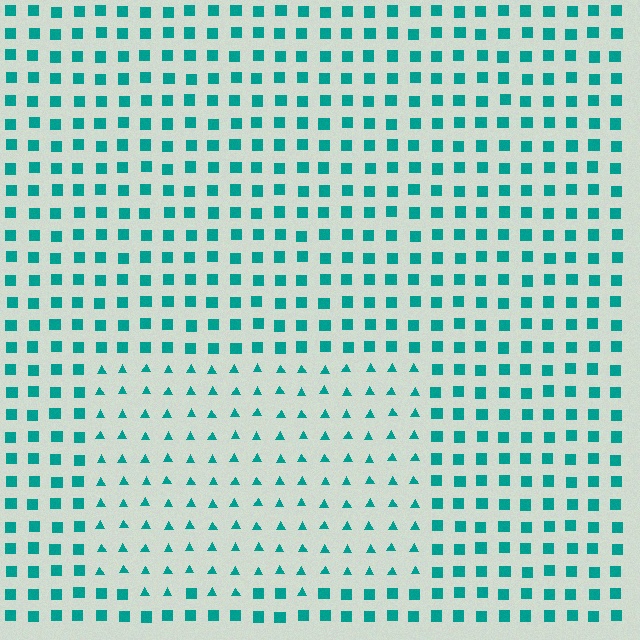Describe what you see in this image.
The image is filled with small teal elements arranged in a uniform grid. A rectangle-shaped region contains triangles, while the surrounding area contains squares. The boundary is defined purely by the change in element shape.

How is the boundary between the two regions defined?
The boundary is defined by a change in element shape: triangles inside vs. squares outside. All elements share the same color and spacing.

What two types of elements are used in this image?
The image uses triangles inside the rectangle region and squares outside it.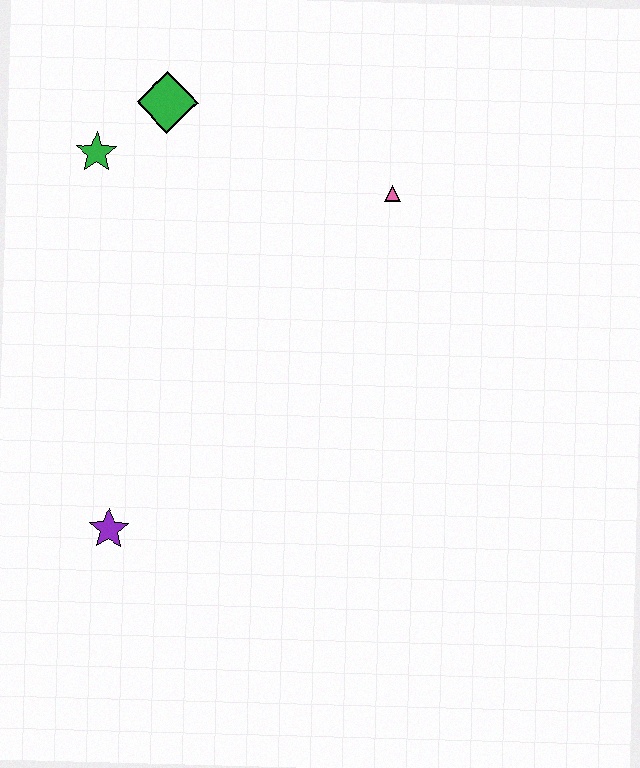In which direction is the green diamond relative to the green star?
The green diamond is to the right of the green star.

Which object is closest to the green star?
The green diamond is closest to the green star.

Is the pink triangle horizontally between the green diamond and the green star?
No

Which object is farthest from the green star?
The purple star is farthest from the green star.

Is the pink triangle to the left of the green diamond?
No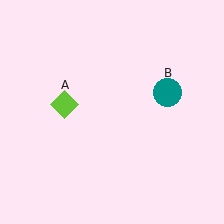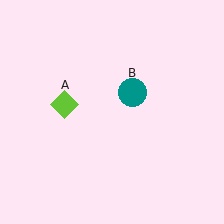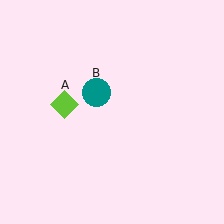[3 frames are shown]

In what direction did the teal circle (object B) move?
The teal circle (object B) moved left.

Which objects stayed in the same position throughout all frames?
Lime diamond (object A) remained stationary.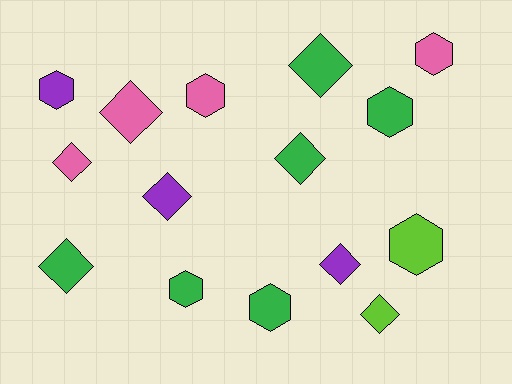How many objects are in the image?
There are 15 objects.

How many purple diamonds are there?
There are 2 purple diamonds.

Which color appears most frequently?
Green, with 6 objects.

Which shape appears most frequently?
Diamond, with 8 objects.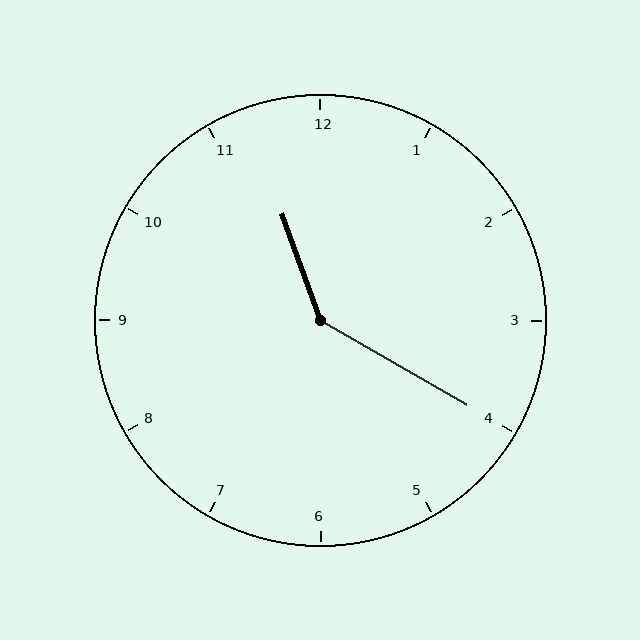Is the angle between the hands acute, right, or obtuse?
It is obtuse.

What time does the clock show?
11:20.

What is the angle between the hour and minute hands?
Approximately 140 degrees.